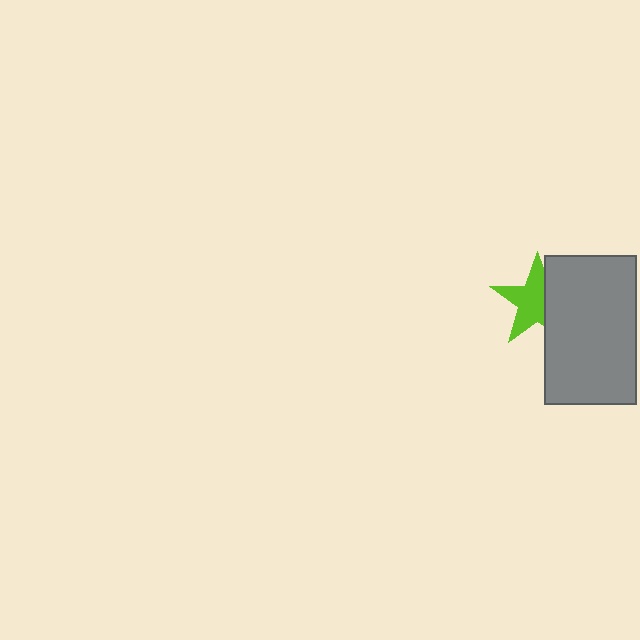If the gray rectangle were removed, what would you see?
You would see the complete lime star.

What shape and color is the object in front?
The object in front is a gray rectangle.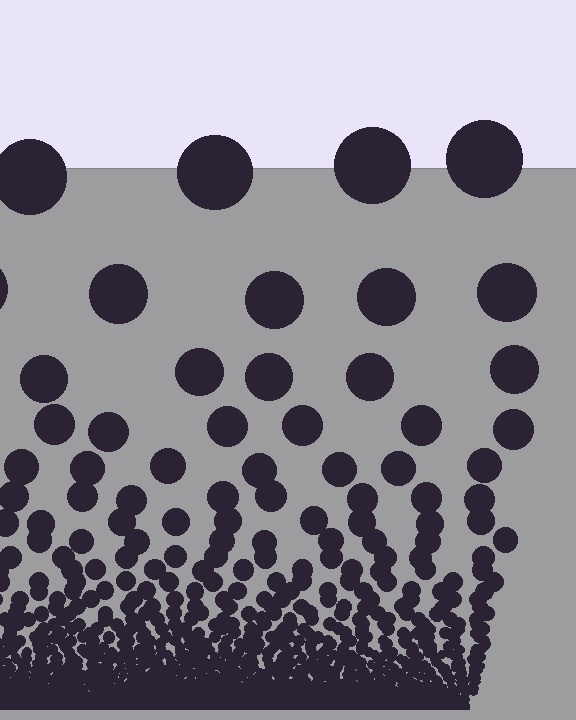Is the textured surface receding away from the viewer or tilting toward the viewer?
The surface appears to tilt toward the viewer. Texture elements get larger and sparser toward the top.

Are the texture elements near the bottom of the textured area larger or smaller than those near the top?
Smaller. The gradient is inverted — elements near the bottom are smaller and denser.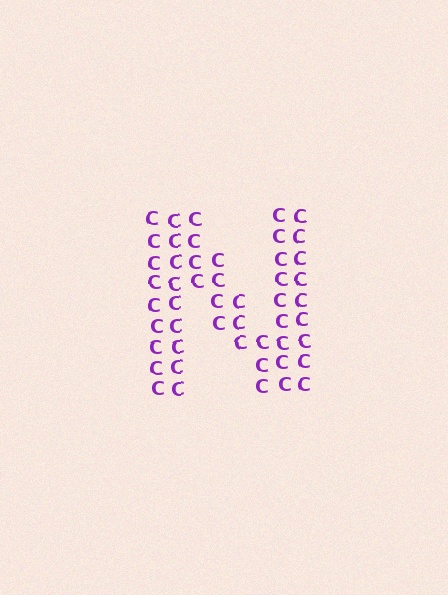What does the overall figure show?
The overall figure shows the letter N.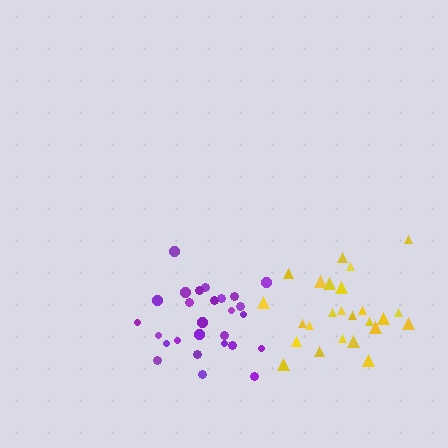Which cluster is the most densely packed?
Purple.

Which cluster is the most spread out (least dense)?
Yellow.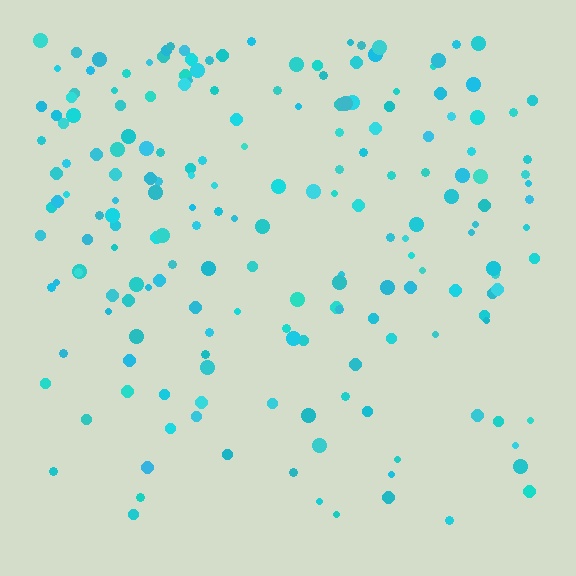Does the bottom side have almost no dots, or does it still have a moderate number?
Still a moderate number, just noticeably fewer than the top.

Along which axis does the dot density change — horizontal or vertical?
Vertical.